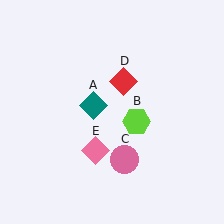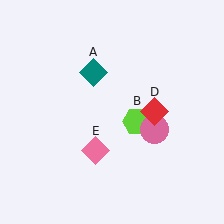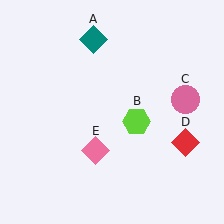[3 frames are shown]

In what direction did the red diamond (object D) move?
The red diamond (object D) moved down and to the right.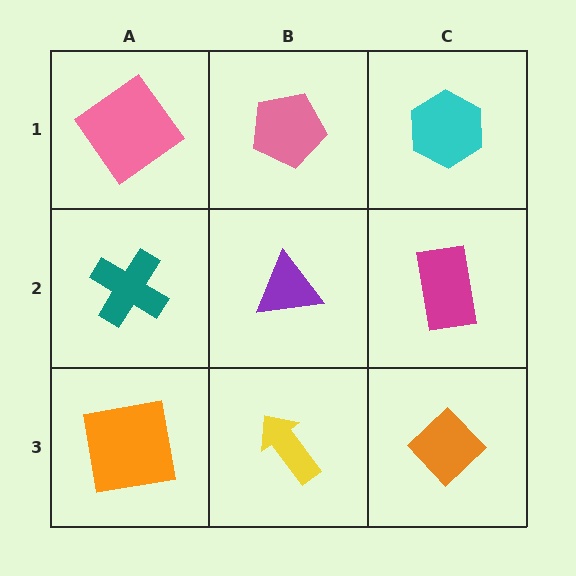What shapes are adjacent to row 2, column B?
A pink pentagon (row 1, column B), a yellow arrow (row 3, column B), a teal cross (row 2, column A), a magenta rectangle (row 2, column C).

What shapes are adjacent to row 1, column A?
A teal cross (row 2, column A), a pink pentagon (row 1, column B).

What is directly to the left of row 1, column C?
A pink pentagon.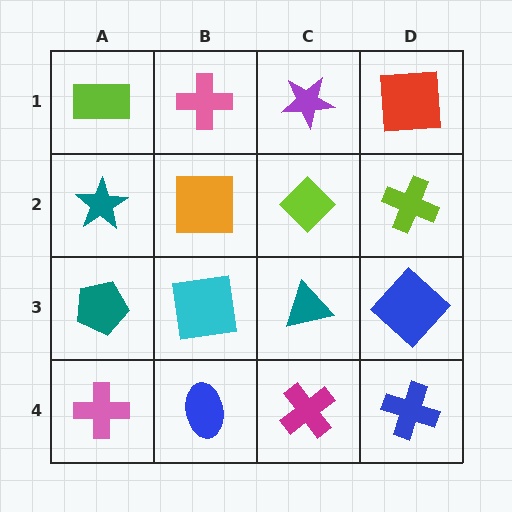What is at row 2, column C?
A lime diamond.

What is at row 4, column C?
A magenta cross.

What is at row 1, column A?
A lime rectangle.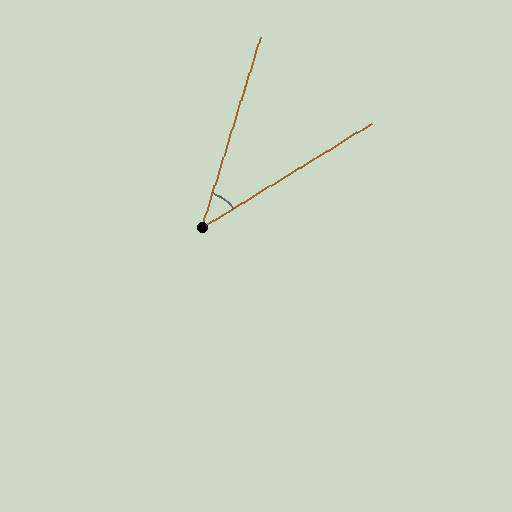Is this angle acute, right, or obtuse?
It is acute.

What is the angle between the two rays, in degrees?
Approximately 41 degrees.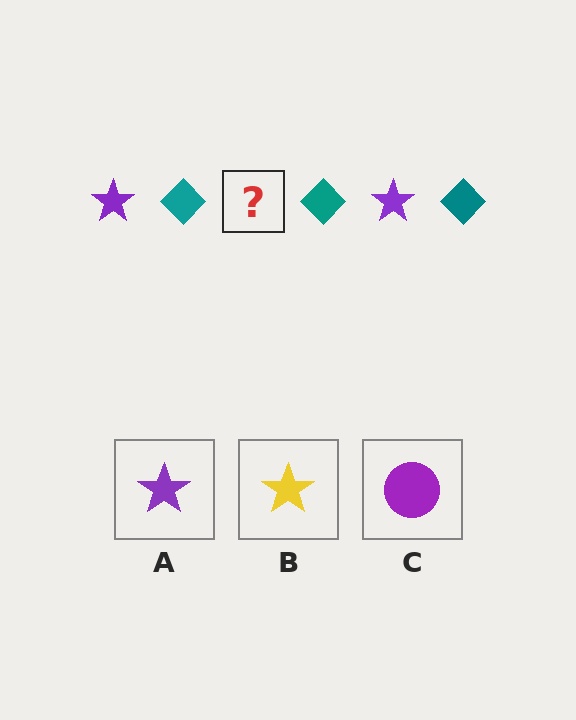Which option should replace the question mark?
Option A.